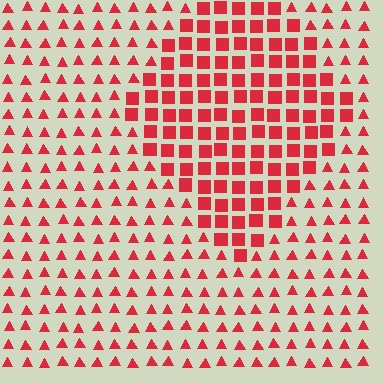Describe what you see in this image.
The image is filled with small red elements arranged in a uniform grid. A diamond-shaped region contains squares, while the surrounding area contains triangles. The boundary is defined purely by the change in element shape.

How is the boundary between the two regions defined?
The boundary is defined by a change in element shape: squares inside vs. triangles outside. All elements share the same color and spacing.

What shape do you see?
I see a diamond.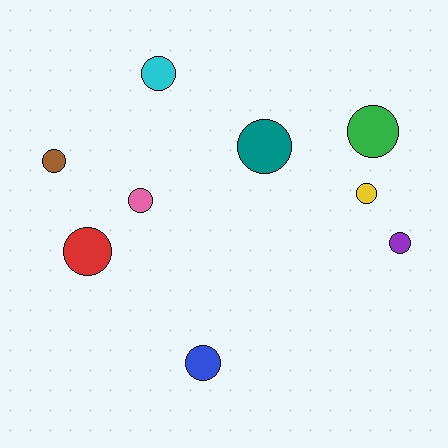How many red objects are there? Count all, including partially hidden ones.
There is 1 red object.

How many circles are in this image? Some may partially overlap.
There are 9 circles.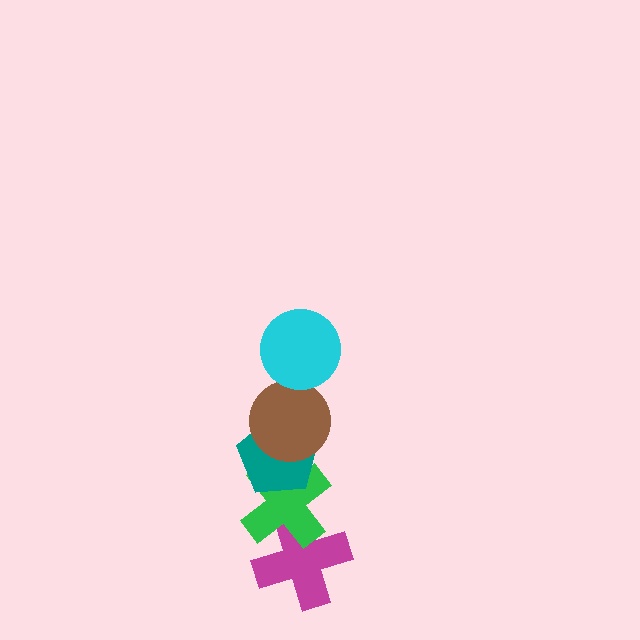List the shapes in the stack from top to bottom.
From top to bottom: the cyan circle, the brown circle, the teal pentagon, the green cross, the magenta cross.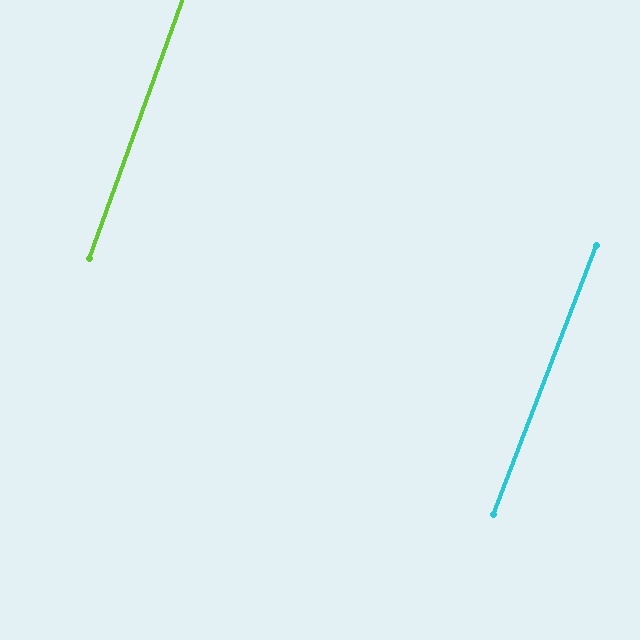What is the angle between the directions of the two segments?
Approximately 1 degree.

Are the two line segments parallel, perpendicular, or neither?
Parallel — their directions differ by only 1.3°.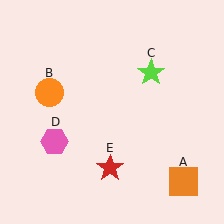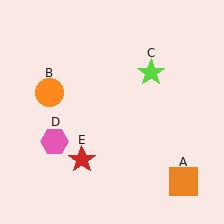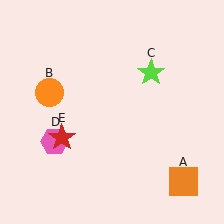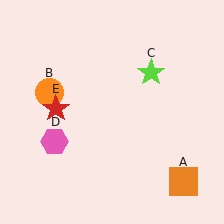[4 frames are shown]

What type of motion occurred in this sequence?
The red star (object E) rotated clockwise around the center of the scene.